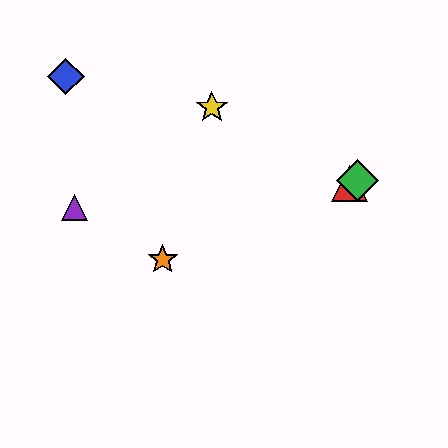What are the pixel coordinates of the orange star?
The orange star is at (163, 260).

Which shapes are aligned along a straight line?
The red triangle, the green diamond, the orange star are aligned along a straight line.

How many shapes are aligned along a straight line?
3 shapes (the red triangle, the green diamond, the orange star) are aligned along a straight line.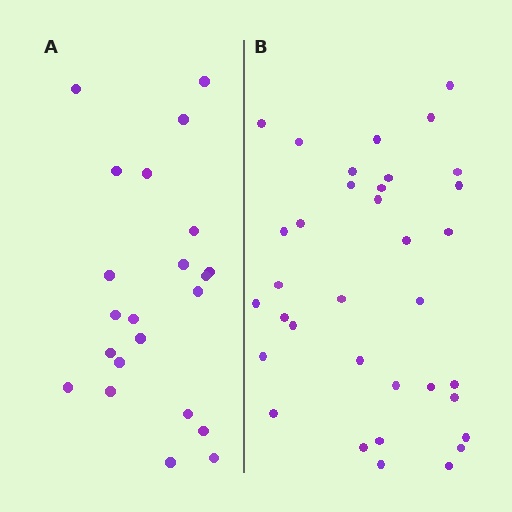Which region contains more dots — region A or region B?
Region B (the right region) has more dots.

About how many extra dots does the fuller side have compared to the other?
Region B has approximately 15 more dots than region A.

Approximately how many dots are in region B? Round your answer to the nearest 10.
About 40 dots. (The exact count is 35, which rounds to 40.)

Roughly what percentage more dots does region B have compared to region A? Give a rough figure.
About 60% more.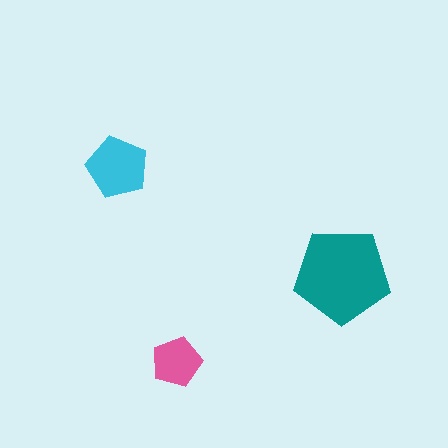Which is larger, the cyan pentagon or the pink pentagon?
The cyan one.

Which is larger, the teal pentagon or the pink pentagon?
The teal one.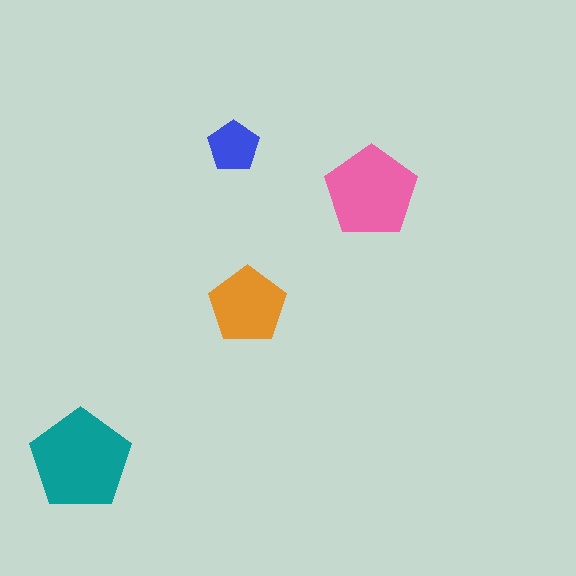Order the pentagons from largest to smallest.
the teal one, the pink one, the orange one, the blue one.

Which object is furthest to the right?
The pink pentagon is rightmost.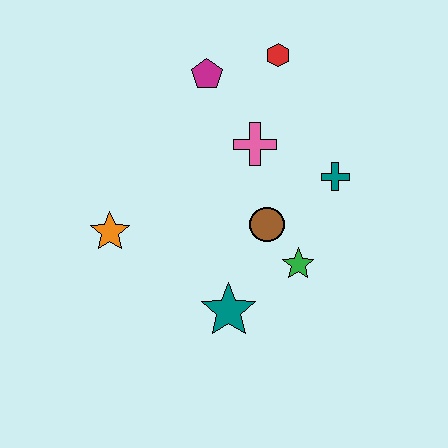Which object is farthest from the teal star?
The red hexagon is farthest from the teal star.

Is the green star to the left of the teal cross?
Yes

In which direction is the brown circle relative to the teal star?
The brown circle is above the teal star.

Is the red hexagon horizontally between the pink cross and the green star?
Yes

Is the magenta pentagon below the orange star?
No